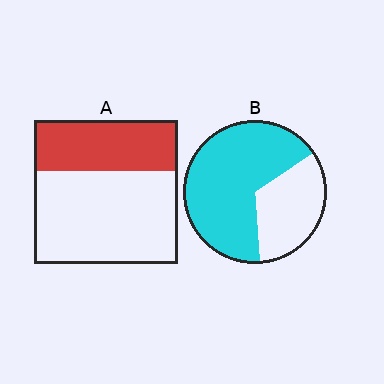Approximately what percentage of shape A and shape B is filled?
A is approximately 35% and B is approximately 65%.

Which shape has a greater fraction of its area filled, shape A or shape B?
Shape B.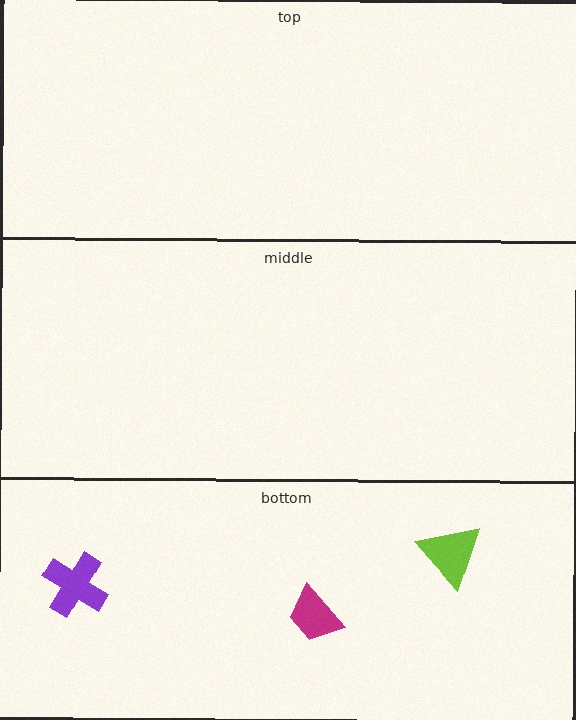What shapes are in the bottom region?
The purple cross, the lime triangle, the magenta trapezoid.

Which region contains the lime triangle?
The bottom region.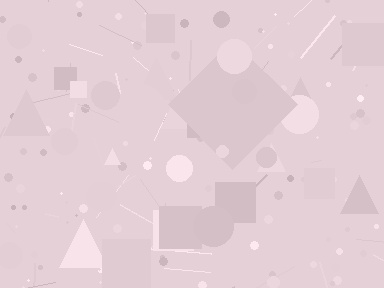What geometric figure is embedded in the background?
A diamond is embedded in the background.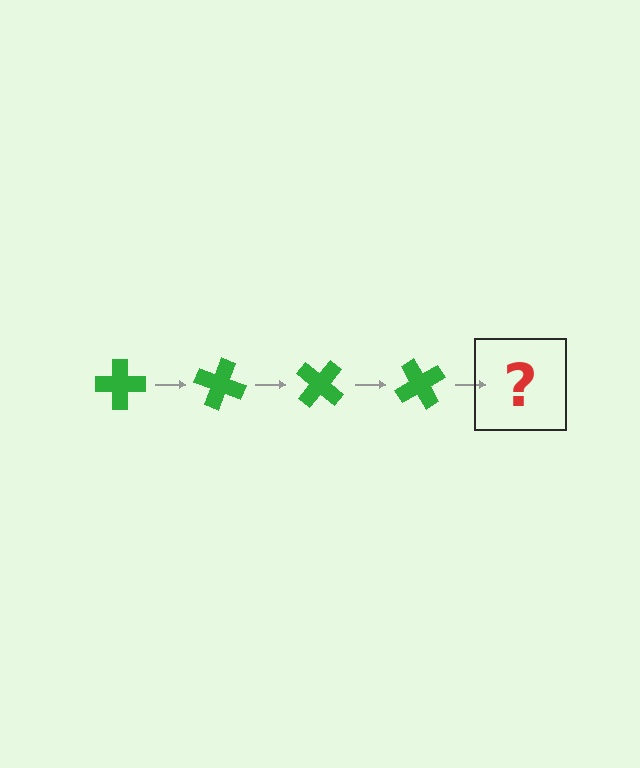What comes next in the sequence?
The next element should be a green cross rotated 80 degrees.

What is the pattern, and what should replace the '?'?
The pattern is that the cross rotates 20 degrees each step. The '?' should be a green cross rotated 80 degrees.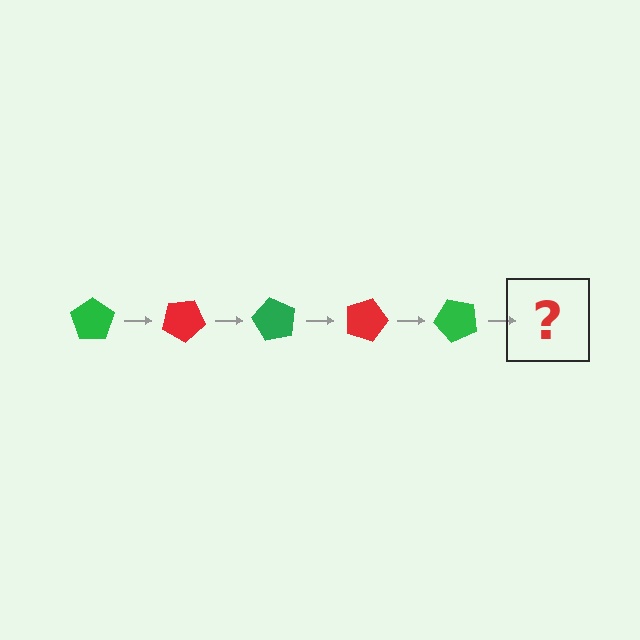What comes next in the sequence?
The next element should be a red pentagon, rotated 150 degrees from the start.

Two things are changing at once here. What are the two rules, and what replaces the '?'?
The two rules are that it rotates 30 degrees each step and the color cycles through green and red. The '?' should be a red pentagon, rotated 150 degrees from the start.